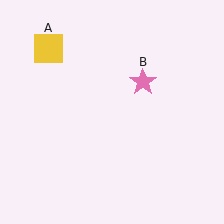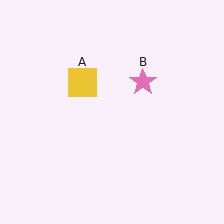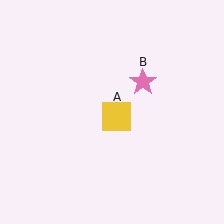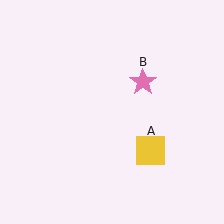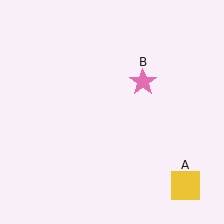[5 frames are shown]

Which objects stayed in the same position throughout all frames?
Pink star (object B) remained stationary.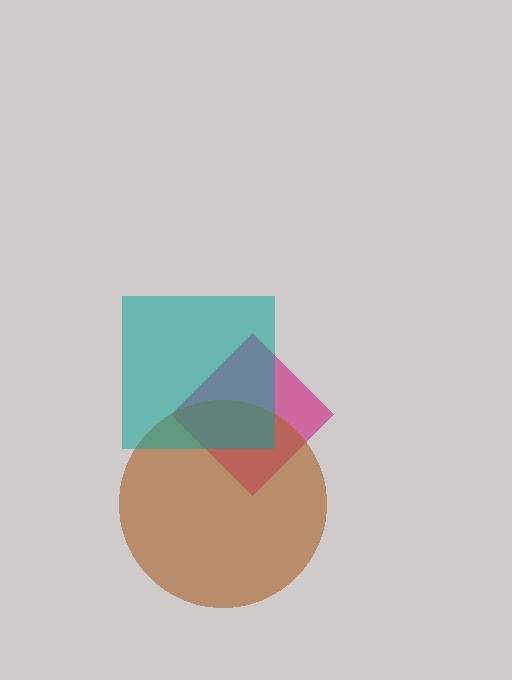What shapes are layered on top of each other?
The layered shapes are: a magenta diamond, a brown circle, a teal square.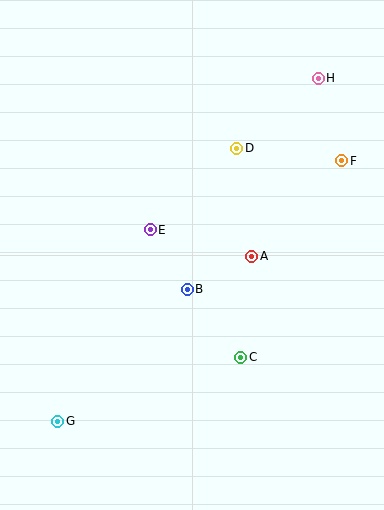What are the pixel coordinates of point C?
Point C is at (241, 357).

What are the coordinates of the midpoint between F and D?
The midpoint between F and D is at (289, 154).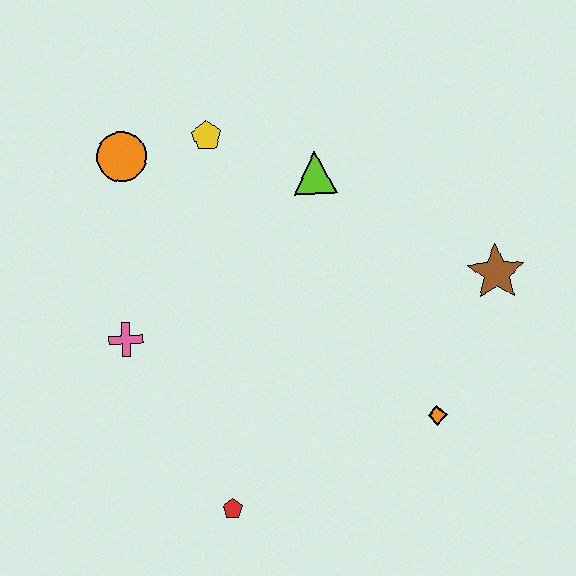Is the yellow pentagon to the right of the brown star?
No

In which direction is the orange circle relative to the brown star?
The orange circle is to the left of the brown star.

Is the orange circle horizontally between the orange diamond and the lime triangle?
No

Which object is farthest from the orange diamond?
The orange circle is farthest from the orange diamond.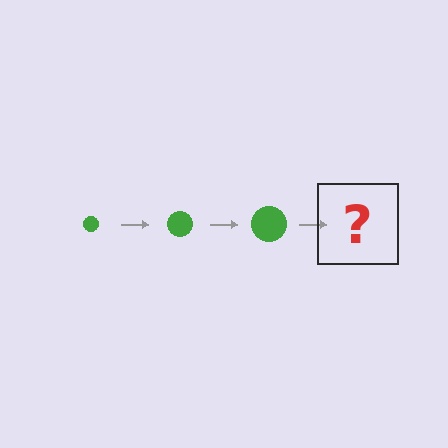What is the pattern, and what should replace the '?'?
The pattern is that the circle gets progressively larger each step. The '?' should be a green circle, larger than the previous one.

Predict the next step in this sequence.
The next step is a green circle, larger than the previous one.